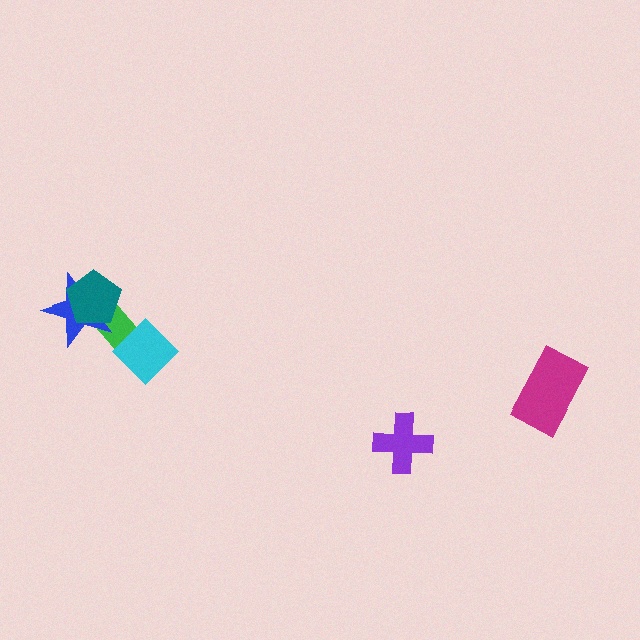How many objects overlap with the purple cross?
0 objects overlap with the purple cross.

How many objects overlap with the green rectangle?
3 objects overlap with the green rectangle.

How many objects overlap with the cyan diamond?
1 object overlaps with the cyan diamond.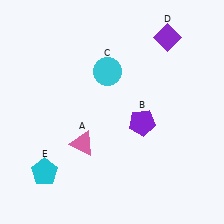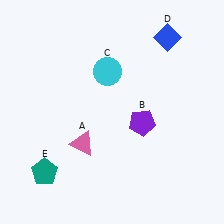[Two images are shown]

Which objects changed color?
D changed from purple to blue. E changed from cyan to teal.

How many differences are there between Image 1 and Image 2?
There are 2 differences between the two images.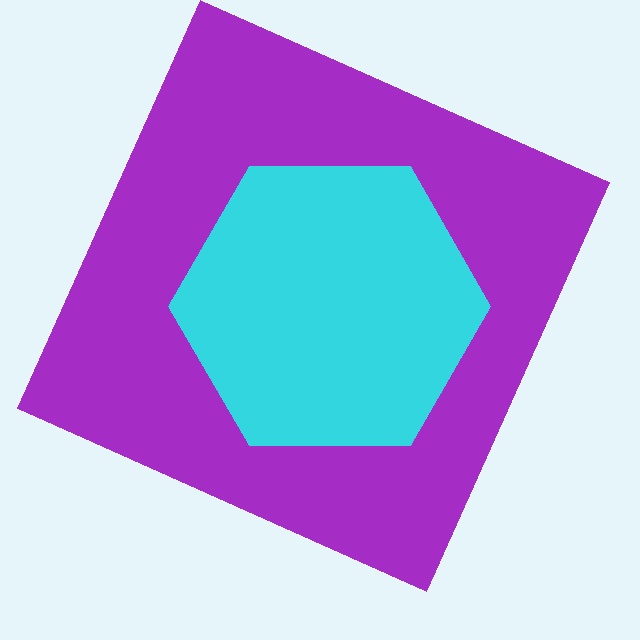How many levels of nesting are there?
2.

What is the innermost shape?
The cyan hexagon.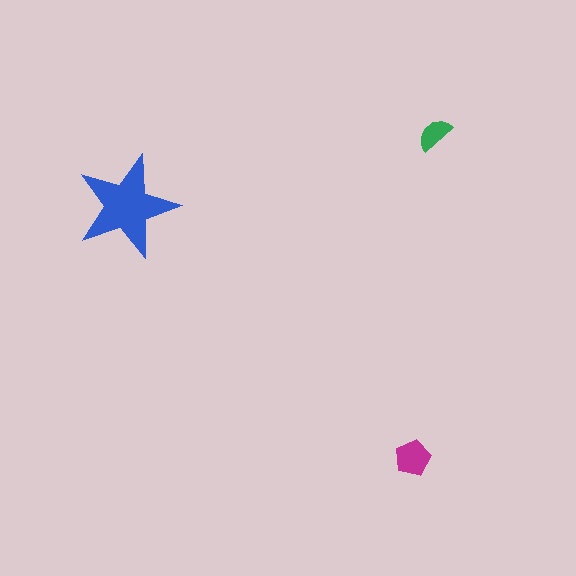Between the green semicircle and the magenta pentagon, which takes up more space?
The magenta pentagon.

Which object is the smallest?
The green semicircle.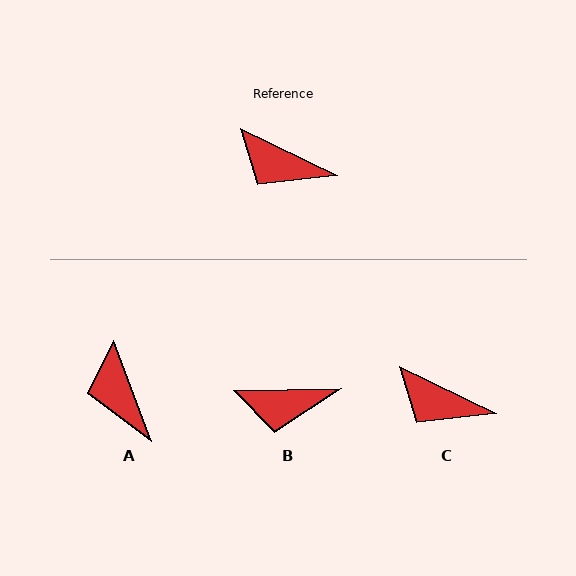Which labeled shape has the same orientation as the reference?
C.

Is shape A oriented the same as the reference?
No, it is off by about 43 degrees.